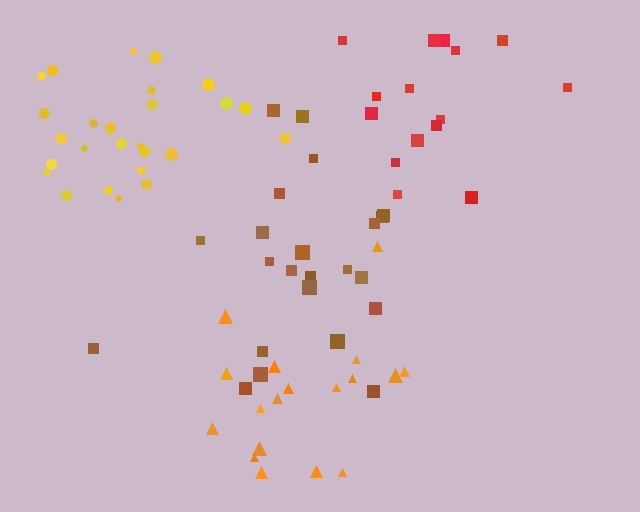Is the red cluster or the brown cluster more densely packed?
Brown.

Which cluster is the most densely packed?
Yellow.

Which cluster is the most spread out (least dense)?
Red.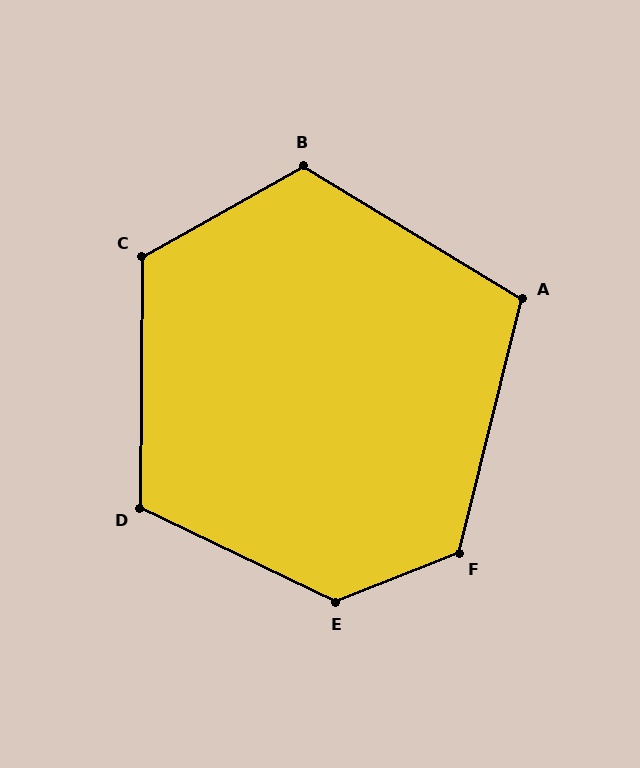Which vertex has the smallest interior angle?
A, at approximately 108 degrees.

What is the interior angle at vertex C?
Approximately 120 degrees (obtuse).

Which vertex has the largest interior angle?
E, at approximately 132 degrees.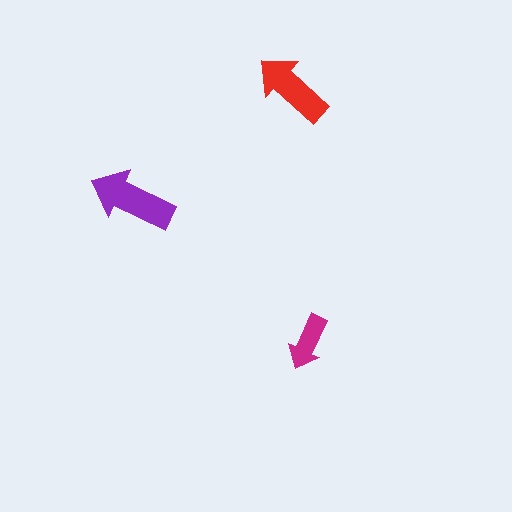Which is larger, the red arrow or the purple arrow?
The purple one.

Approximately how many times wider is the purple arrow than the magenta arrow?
About 1.5 times wider.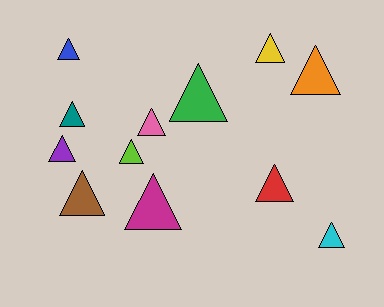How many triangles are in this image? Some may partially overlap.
There are 12 triangles.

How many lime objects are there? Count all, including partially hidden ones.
There is 1 lime object.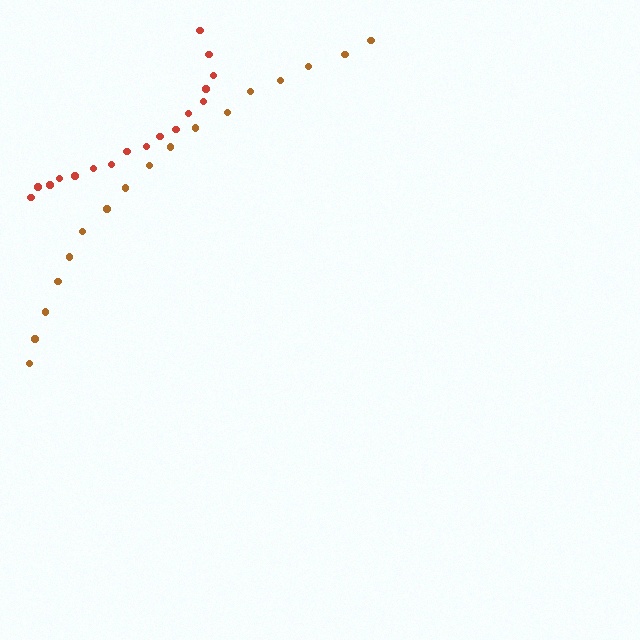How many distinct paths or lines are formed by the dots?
There are 2 distinct paths.